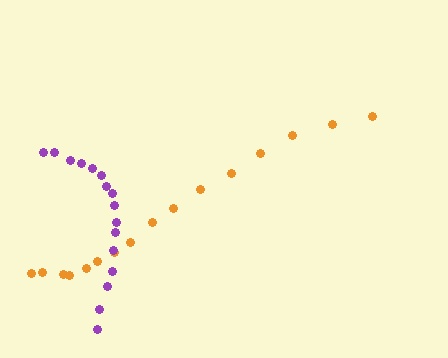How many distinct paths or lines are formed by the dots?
There are 2 distinct paths.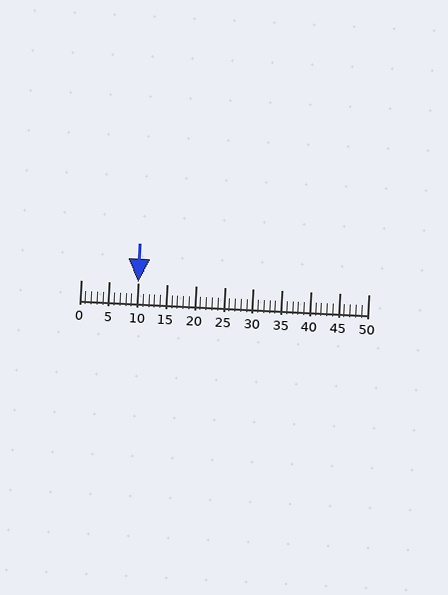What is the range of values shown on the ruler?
The ruler shows values from 0 to 50.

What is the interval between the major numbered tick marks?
The major tick marks are spaced 5 units apart.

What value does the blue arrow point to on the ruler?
The blue arrow points to approximately 10.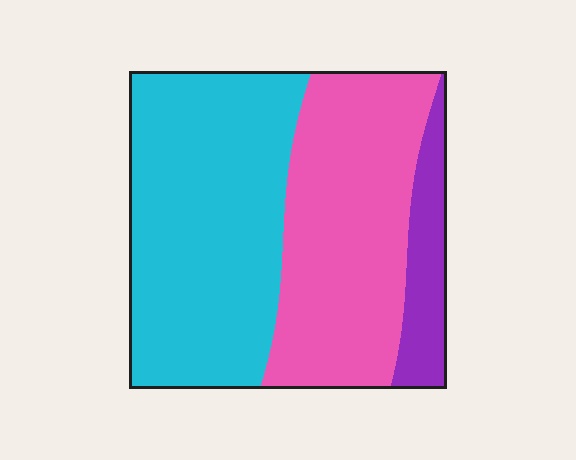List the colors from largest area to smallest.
From largest to smallest: cyan, pink, purple.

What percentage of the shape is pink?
Pink takes up between a third and a half of the shape.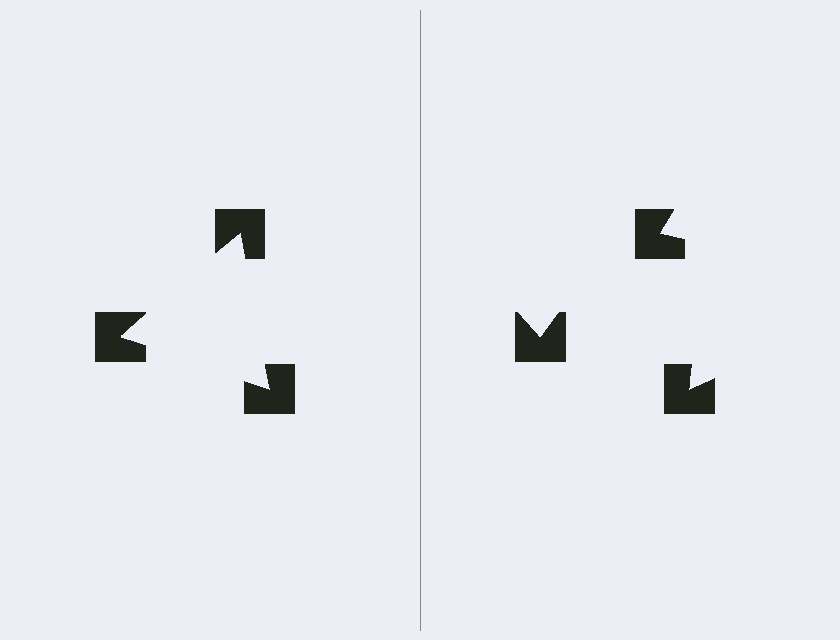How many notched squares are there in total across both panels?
6 — 3 on each side.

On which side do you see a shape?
An illusory triangle appears on the left side. On the right side the wedge cuts are rotated, so no coherent shape forms.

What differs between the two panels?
The notched squares are positioned identically on both sides; only the wedge orientations differ. On the left they align to a triangle; on the right they are misaligned.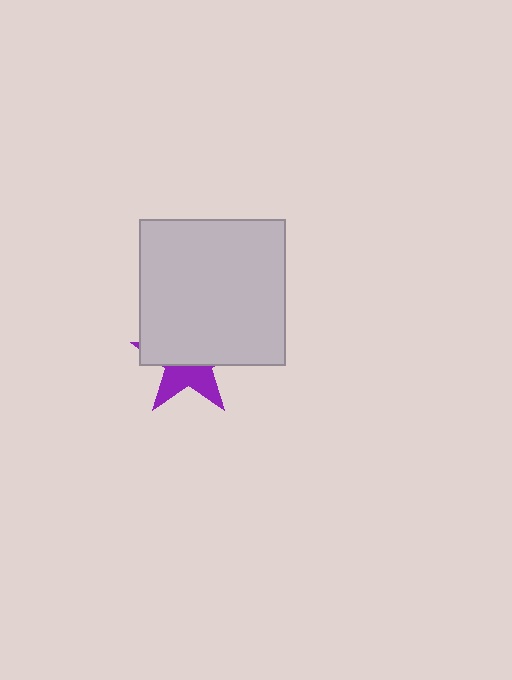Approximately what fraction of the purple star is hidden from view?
Roughly 59% of the purple star is hidden behind the light gray square.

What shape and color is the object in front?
The object in front is a light gray square.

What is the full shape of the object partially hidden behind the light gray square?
The partially hidden object is a purple star.